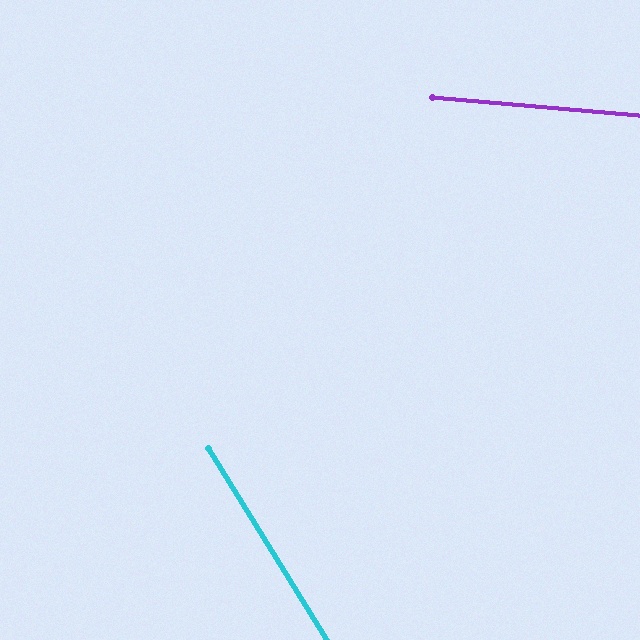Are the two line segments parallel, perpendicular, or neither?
Neither parallel nor perpendicular — they differ by about 53°.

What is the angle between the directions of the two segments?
Approximately 53 degrees.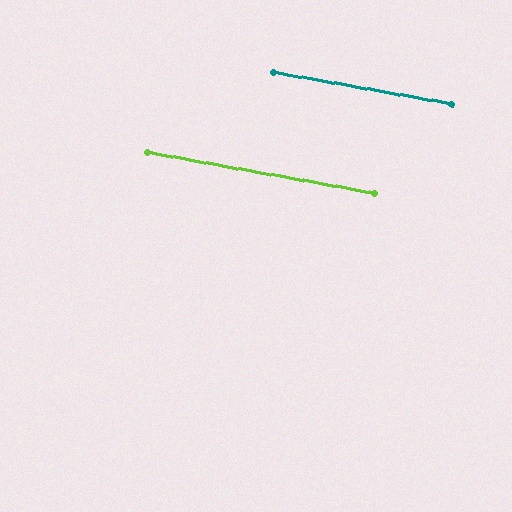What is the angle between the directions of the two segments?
Approximately 0 degrees.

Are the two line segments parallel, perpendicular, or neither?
Parallel — their directions differ by only 0.1°.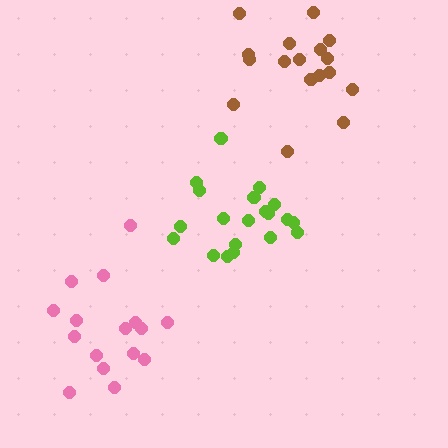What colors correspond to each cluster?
The clusters are colored: brown, lime, pink.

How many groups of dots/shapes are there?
There are 3 groups.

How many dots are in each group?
Group 1: 17 dots, Group 2: 20 dots, Group 3: 16 dots (53 total).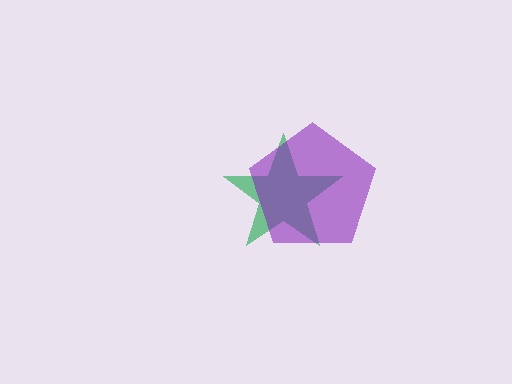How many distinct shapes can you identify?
There are 2 distinct shapes: a green star, a purple pentagon.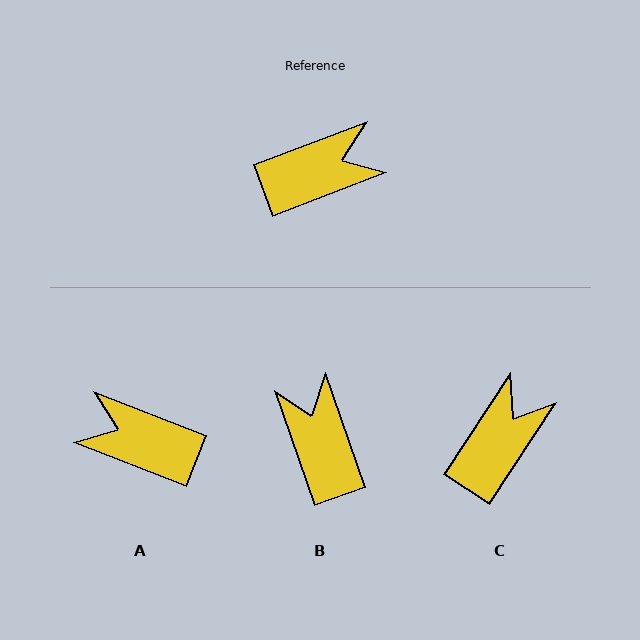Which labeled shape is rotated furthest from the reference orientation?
A, about 138 degrees away.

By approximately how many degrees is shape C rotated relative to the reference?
Approximately 36 degrees counter-clockwise.